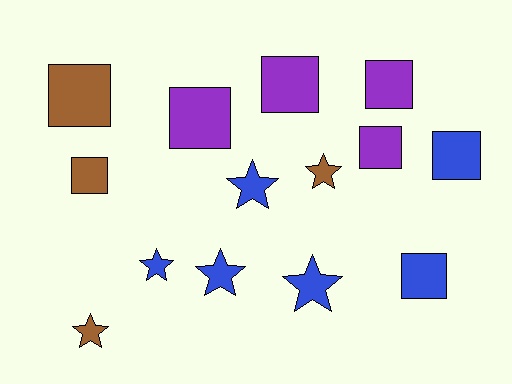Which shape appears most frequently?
Square, with 8 objects.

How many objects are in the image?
There are 14 objects.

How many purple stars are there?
There are no purple stars.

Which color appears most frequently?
Blue, with 6 objects.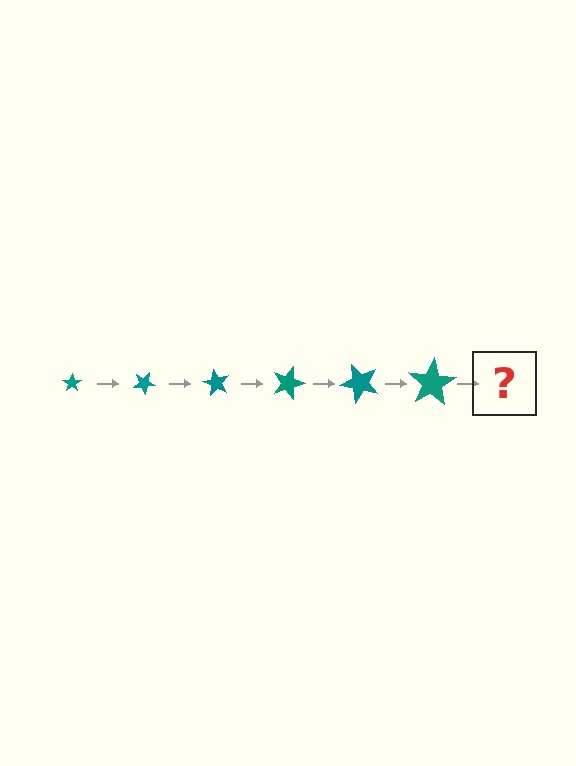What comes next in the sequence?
The next element should be a star, larger than the previous one and rotated 180 degrees from the start.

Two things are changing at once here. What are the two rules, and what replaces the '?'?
The two rules are that the star grows larger each step and it rotates 30 degrees each step. The '?' should be a star, larger than the previous one and rotated 180 degrees from the start.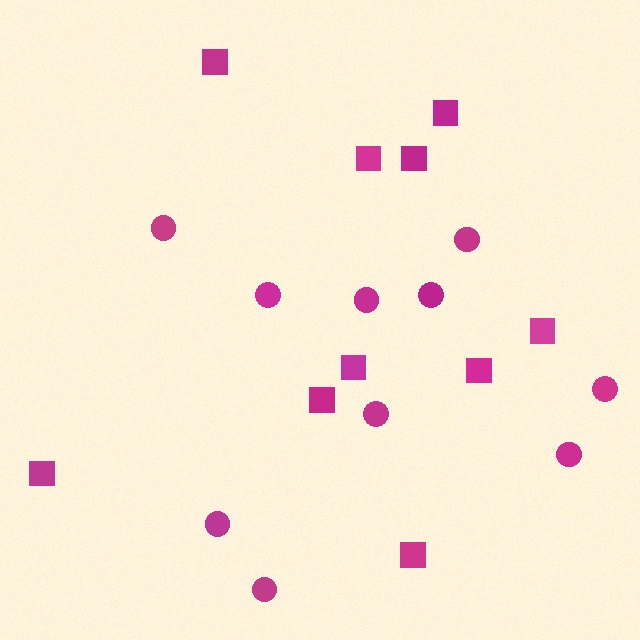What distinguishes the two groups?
There are 2 groups: one group of circles (10) and one group of squares (10).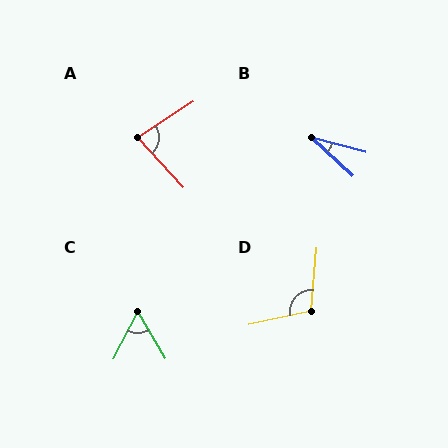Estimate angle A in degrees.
Approximately 81 degrees.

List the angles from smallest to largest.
B (28°), C (58°), A (81°), D (107°).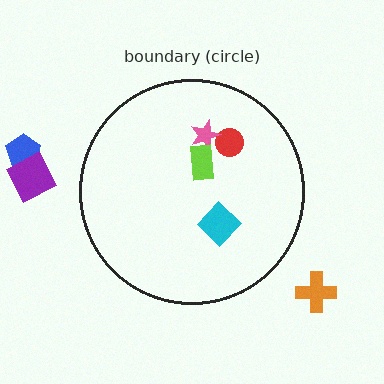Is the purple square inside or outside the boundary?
Outside.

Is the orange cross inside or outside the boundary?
Outside.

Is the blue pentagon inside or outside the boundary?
Outside.